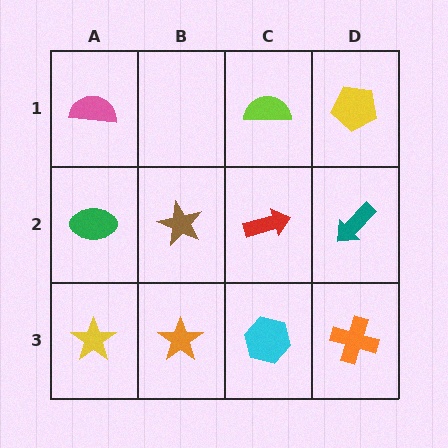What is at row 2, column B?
A brown star.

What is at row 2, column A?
A green ellipse.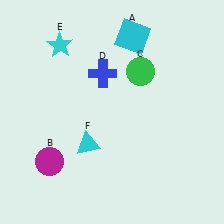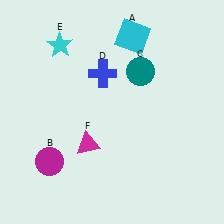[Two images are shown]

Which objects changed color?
C changed from green to teal. F changed from cyan to magenta.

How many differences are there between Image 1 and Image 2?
There are 2 differences between the two images.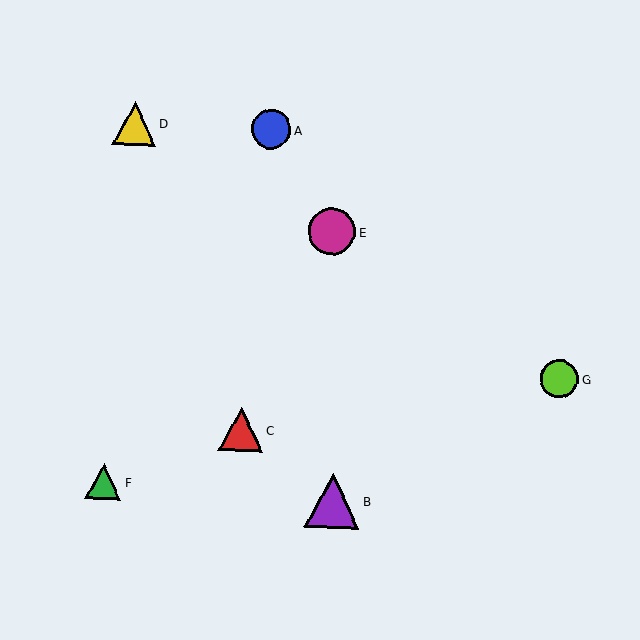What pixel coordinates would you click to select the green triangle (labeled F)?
Click at (104, 482) to select the green triangle F.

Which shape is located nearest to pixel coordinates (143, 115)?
The yellow triangle (labeled D) at (135, 123) is nearest to that location.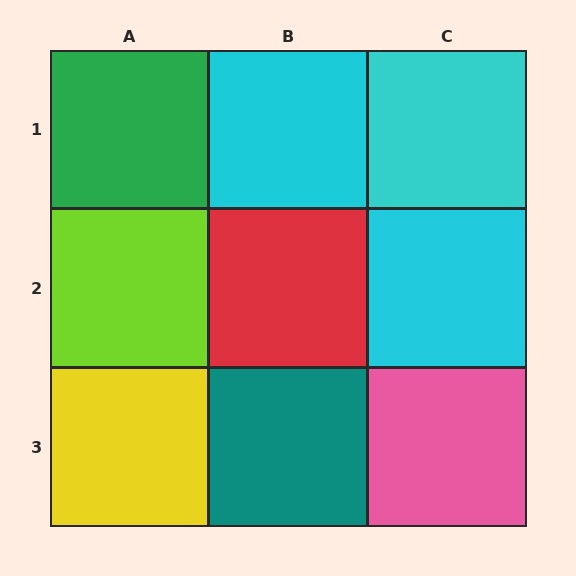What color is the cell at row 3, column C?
Pink.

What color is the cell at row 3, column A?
Yellow.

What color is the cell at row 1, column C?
Cyan.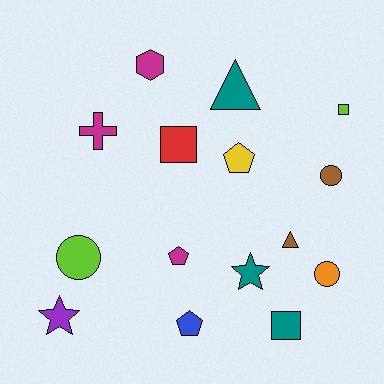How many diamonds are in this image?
There are no diamonds.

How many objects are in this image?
There are 15 objects.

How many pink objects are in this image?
There are no pink objects.